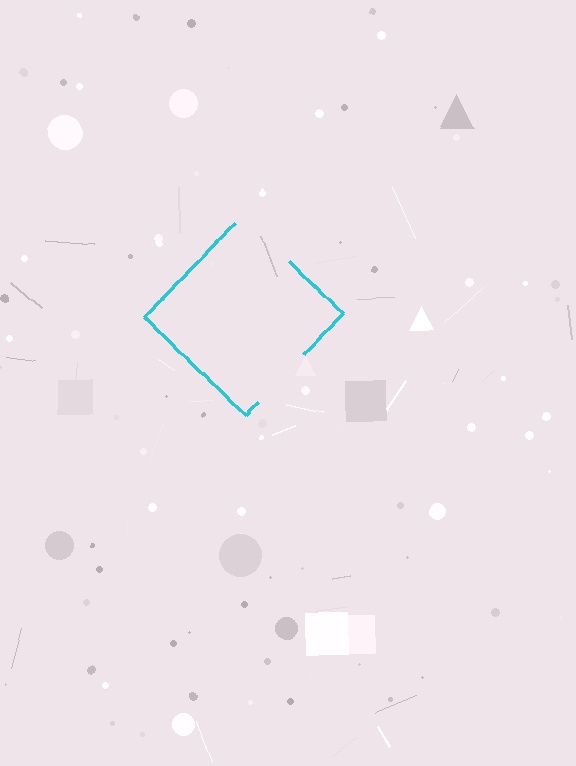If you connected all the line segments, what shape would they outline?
They would outline a diamond.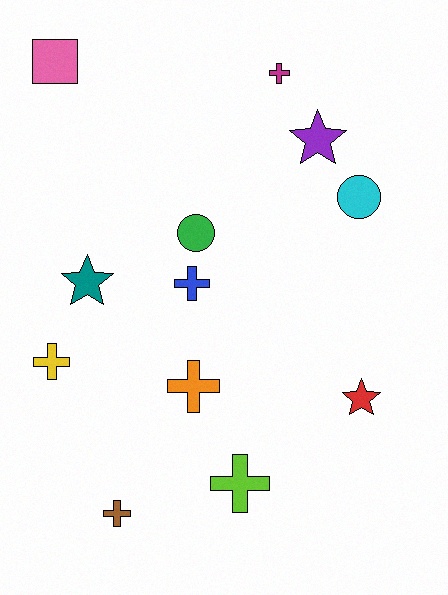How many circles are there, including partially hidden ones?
There are 2 circles.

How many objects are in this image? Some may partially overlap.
There are 12 objects.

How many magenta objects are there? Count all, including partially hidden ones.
There is 1 magenta object.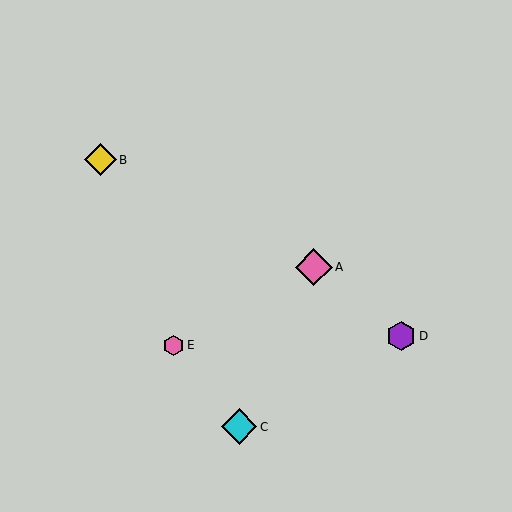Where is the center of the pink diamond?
The center of the pink diamond is at (314, 267).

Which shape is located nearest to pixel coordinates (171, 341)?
The pink hexagon (labeled E) at (174, 345) is nearest to that location.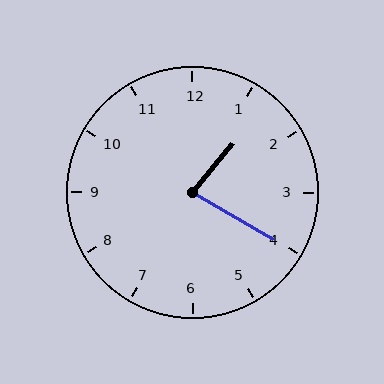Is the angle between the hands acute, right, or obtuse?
It is acute.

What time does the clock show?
1:20.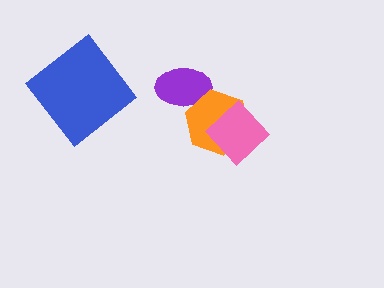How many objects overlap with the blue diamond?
0 objects overlap with the blue diamond.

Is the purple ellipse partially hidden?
Yes, it is partially covered by another shape.